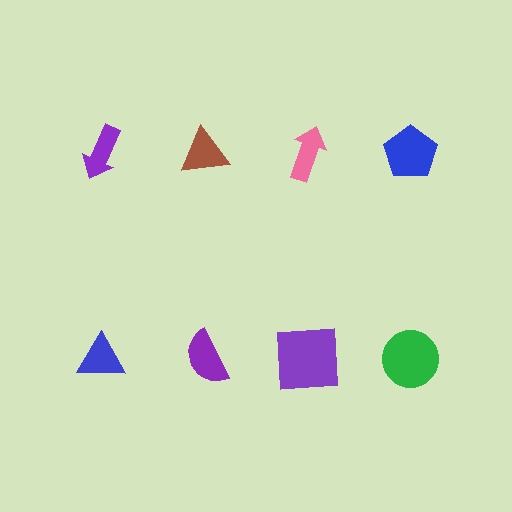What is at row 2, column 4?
A green circle.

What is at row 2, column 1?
A blue triangle.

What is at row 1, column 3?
A pink arrow.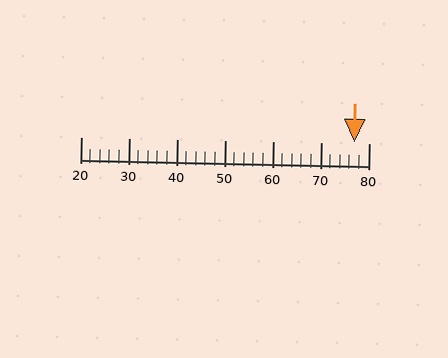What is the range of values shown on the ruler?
The ruler shows values from 20 to 80.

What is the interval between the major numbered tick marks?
The major tick marks are spaced 10 units apart.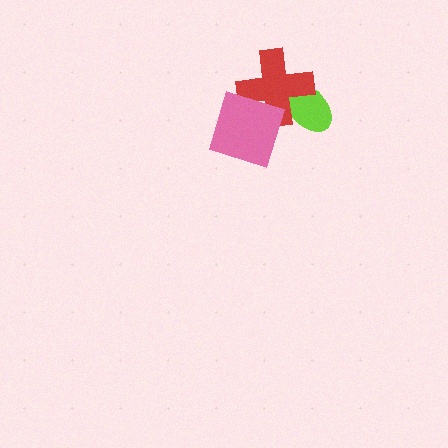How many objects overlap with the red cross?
2 objects overlap with the red cross.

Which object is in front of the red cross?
The pink diamond is in front of the red cross.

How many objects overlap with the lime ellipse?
1 object overlaps with the lime ellipse.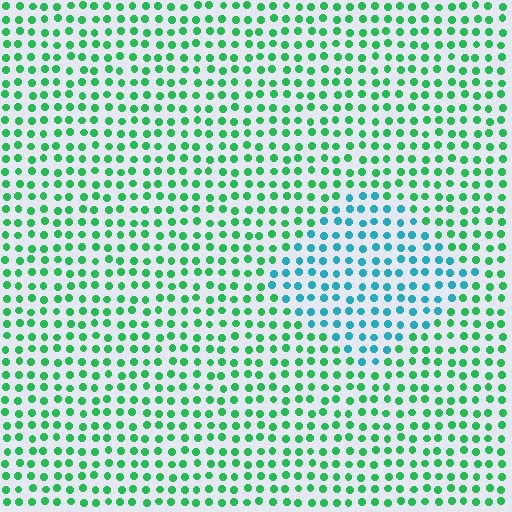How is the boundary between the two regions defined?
The boundary is defined purely by a slight shift in hue (about 49 degrees). Spacing, size, and orientation are identical on both sides.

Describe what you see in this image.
The image is filled with small green elements in a uniform arrangement. A diamond-shaped region is visible where the elements are tinted to a slightly different hue, forming a subtle color boundary.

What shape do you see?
I see a diamond.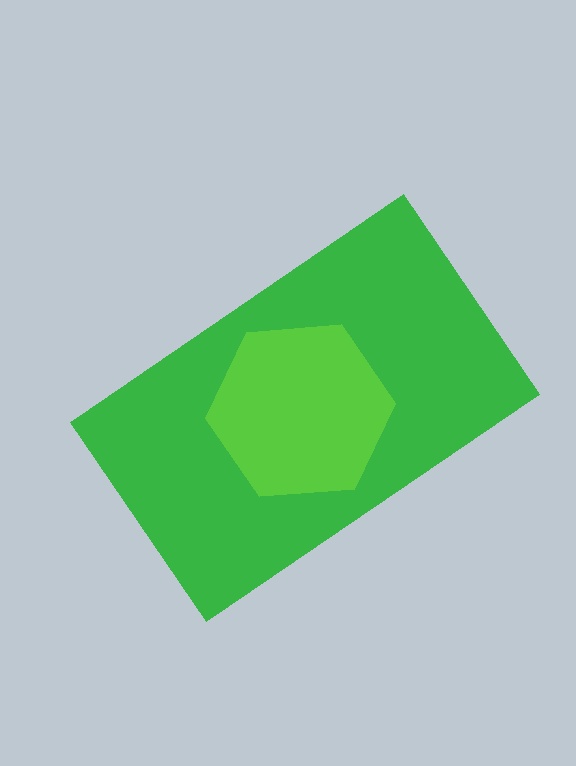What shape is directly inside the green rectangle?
The lime hexagon.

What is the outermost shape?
The green rectangle.